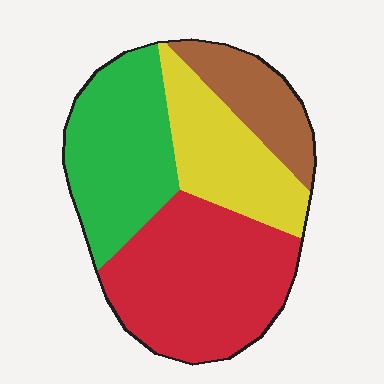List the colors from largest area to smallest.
From largest to smallest: red, green, yellow, brown.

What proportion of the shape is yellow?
Yellow covers around 20% of the shape.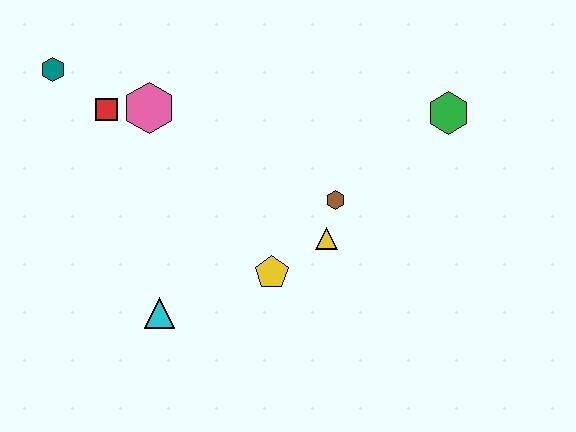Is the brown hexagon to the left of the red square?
No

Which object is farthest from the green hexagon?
The teal hexagon is farthest from the green hexagon.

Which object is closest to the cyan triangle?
The yellow pentagon is closest to the cyan triangle.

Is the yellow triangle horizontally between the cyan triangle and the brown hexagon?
Yes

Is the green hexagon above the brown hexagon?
Yes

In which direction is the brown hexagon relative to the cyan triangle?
The brown hexagon is to the right of the cyan triangle.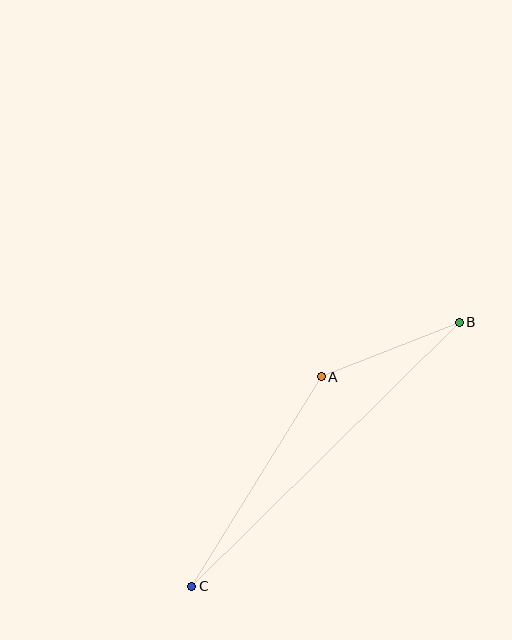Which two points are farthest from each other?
Points B and C are farthest from each other.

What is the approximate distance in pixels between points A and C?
The distance between A and C is approximately 246 pixels.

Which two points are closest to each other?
Points A and B are closest to each other.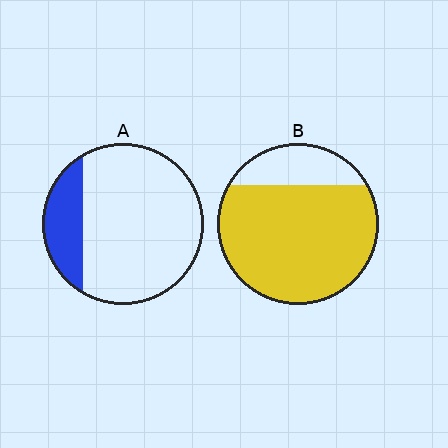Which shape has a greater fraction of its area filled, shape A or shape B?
Shape B.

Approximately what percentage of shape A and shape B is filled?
A is approximately 20% and B is approximately 80%.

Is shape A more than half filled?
No.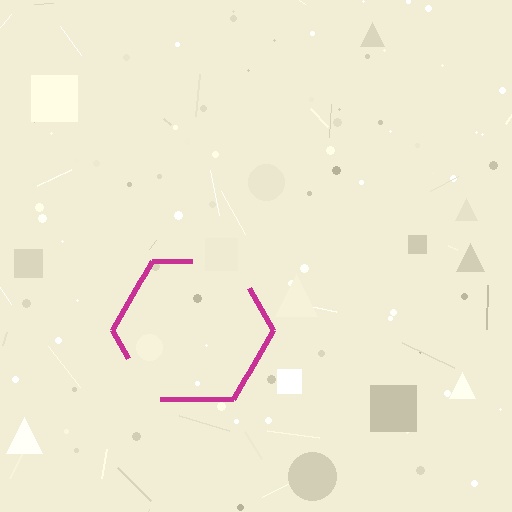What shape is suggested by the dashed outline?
The dashed outline suggests a hexagon.